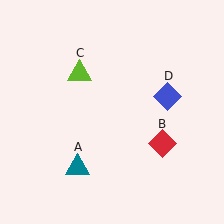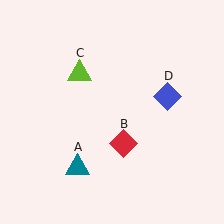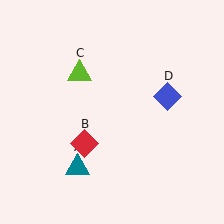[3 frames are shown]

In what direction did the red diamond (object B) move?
The red diamond (object B) moved left.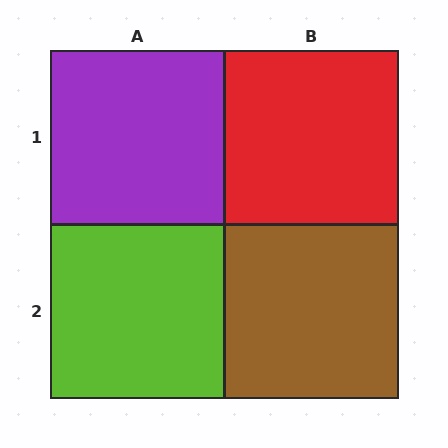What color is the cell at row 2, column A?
Lime.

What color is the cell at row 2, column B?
Brown.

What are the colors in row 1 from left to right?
Purple, red.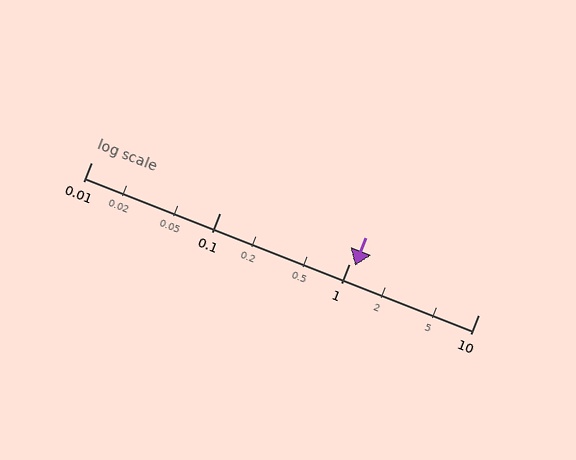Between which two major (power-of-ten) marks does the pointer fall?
The pointer is between 1 and 10.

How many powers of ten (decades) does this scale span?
The scale spans 3 decades, from 0.01 to 10.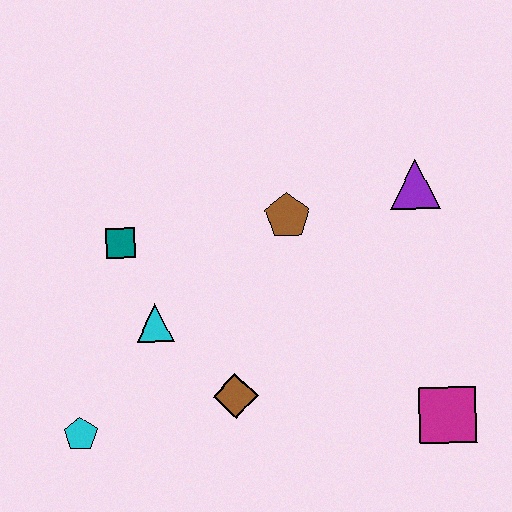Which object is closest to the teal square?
The cyan triangle is closest to the teal square.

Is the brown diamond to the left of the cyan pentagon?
No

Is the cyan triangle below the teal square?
Yes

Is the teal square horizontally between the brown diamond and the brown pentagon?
No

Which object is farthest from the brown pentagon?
The cyan pentagon is farthest from the brown pentagon.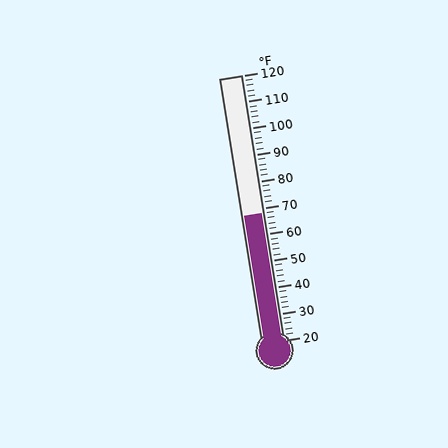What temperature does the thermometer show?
The thermometer shows approximately 68°F.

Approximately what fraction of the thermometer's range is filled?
The thermometer is filled to approximately 50% of its range.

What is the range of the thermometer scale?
The thermometer scale ranges from 20°F to 120°F.